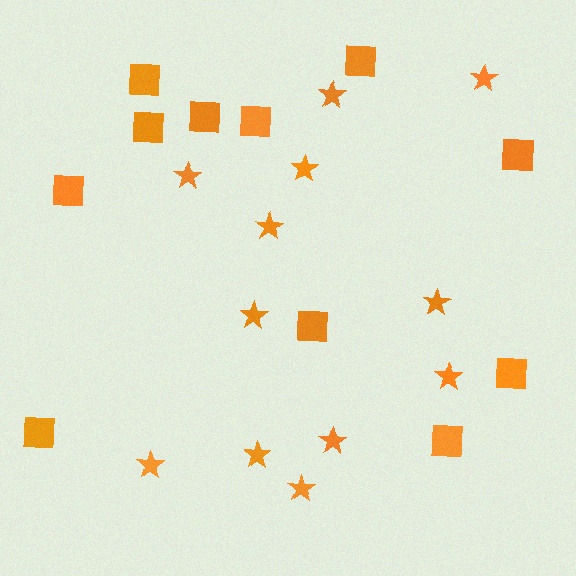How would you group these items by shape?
There are 2 groups: one group of squares (11) and one group of stars (12).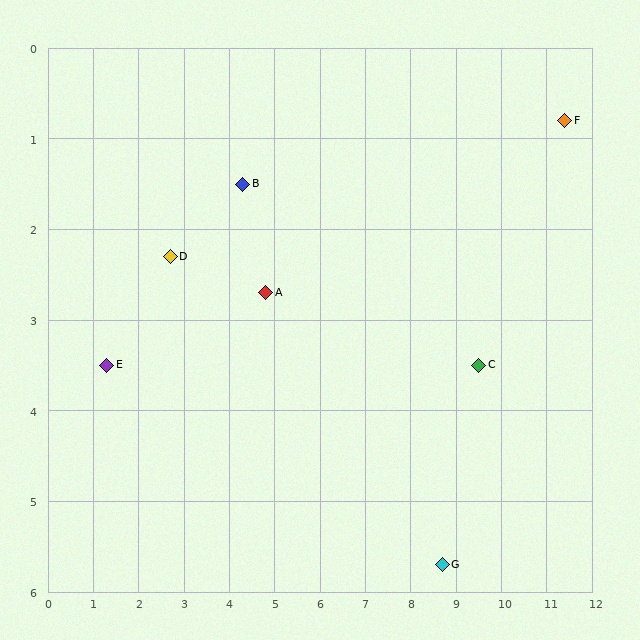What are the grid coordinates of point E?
Point E is at approximately (1.3, 3.5).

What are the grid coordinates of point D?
Point D is at approximately (2.7, 2.3).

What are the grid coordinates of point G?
Point G is at approximately (8.7, 5.7).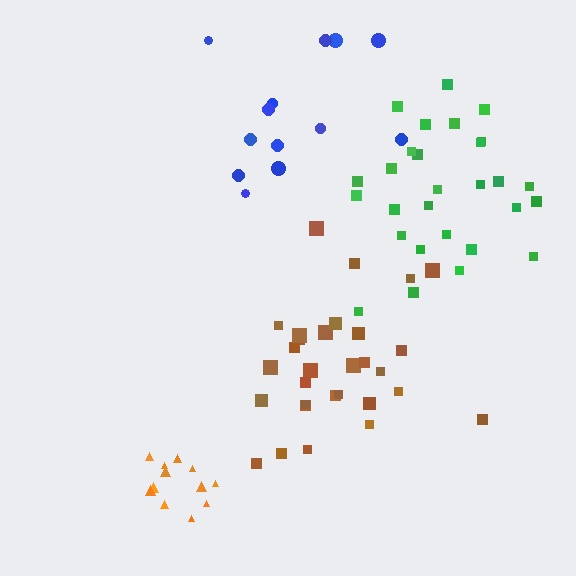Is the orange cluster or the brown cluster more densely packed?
Orange.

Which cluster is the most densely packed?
Orange.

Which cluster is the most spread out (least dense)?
Blue.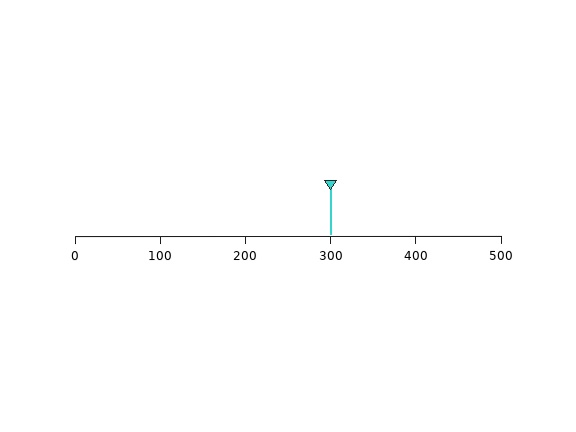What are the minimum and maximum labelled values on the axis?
The axis runs from 0 to 500.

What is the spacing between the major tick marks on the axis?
The major ticks are spaced 100 apart.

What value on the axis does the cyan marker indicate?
The marker indicates approximately 300.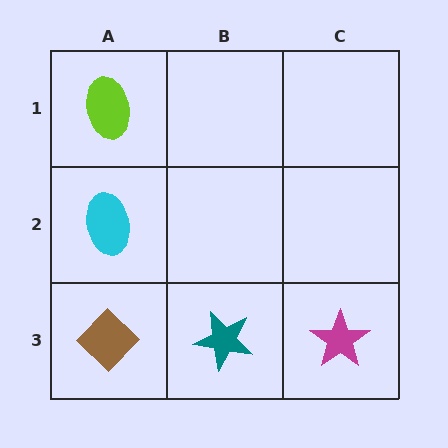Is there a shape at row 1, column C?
No, that cell is empty.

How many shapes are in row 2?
1 shape.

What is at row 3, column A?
A brown diamond.